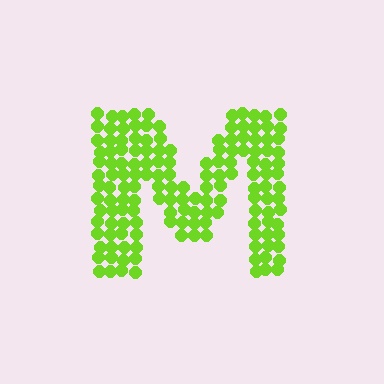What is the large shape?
The large shape is the letter M.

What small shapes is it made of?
It is made of small circles.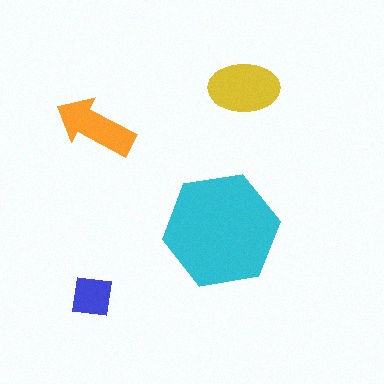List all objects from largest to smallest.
The cyan hexagon, the yellow ellipse, the orange arrow, the blue square.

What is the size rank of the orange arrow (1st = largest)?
3rd.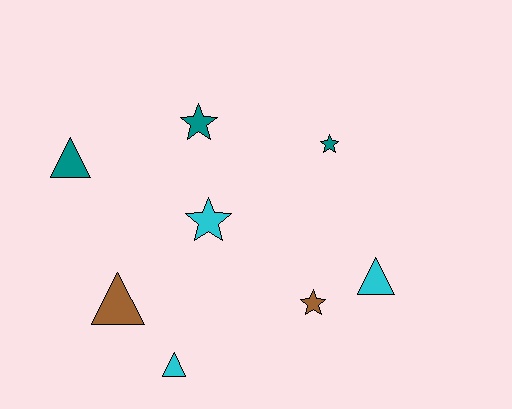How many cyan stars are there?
There is 1 cyan star.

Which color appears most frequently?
Cyan, with 3 objects.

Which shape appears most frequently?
Triangle, with 4 objects.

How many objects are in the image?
There are 8 objects.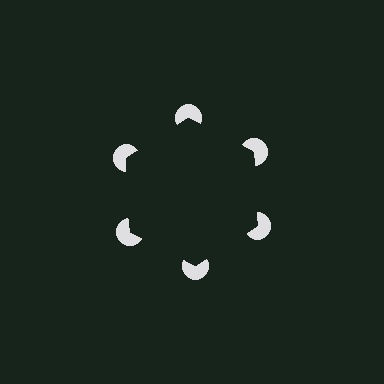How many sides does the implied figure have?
6 sides.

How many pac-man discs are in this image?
There are 6 — one at each vertex of the illusory hexagon.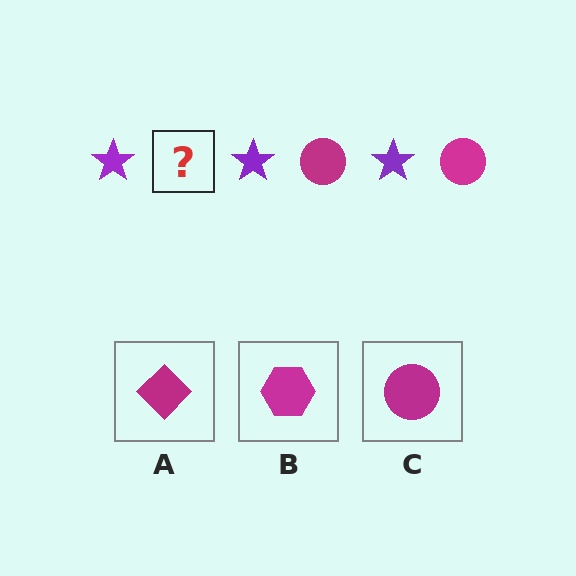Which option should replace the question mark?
Option C.